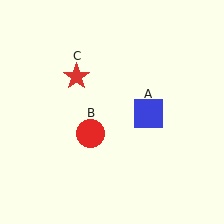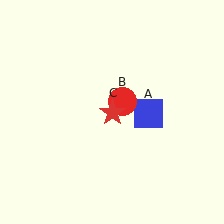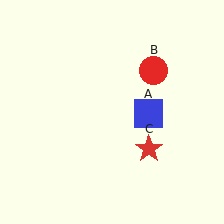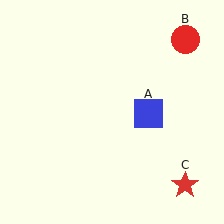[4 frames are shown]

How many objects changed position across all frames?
2 objects changed position: red circle (object B), red star (object C).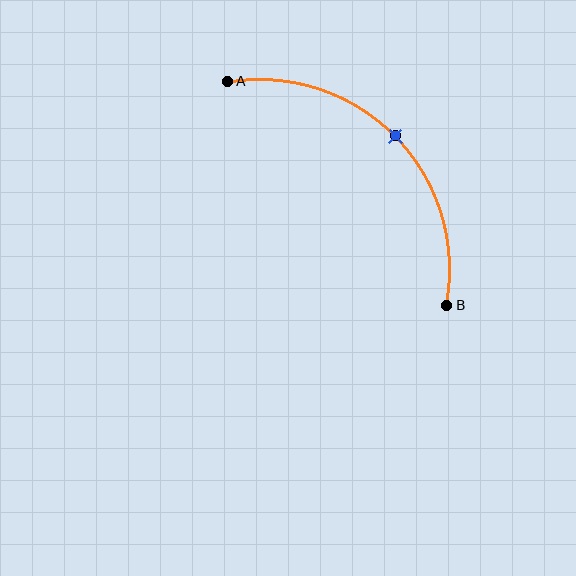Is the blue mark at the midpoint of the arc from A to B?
Yes. The blue mark lies on the arc at equal arc-length from both A and B — it is the arc midpoint.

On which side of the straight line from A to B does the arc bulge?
The arc bulges above and to the right of the straight line connecting A and B.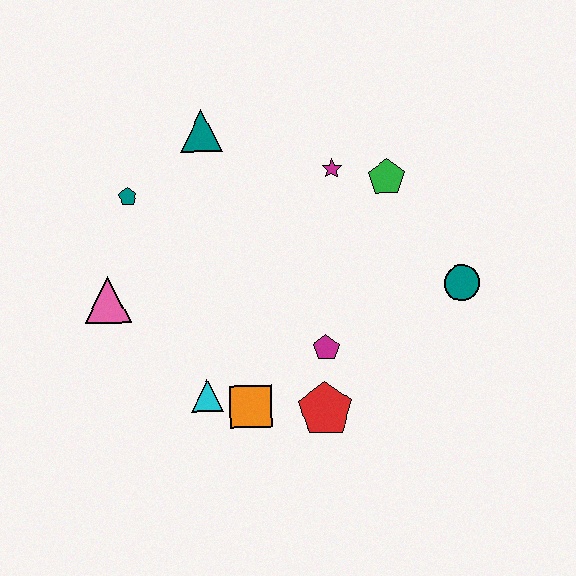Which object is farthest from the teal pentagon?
The teal circle is farthest from the teal pentagon.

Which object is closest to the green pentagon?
The magenta star is closest to the green pentagon.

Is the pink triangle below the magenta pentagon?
No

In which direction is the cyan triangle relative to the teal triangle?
The cyan triangle is below the teal triangle.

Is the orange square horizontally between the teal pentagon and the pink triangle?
No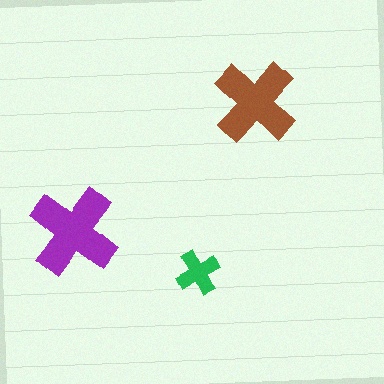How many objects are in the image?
There are 3 objects in the image.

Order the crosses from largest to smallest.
the purple one, the brown one, the green one.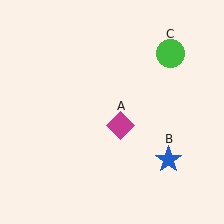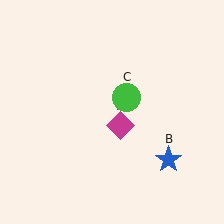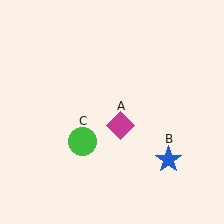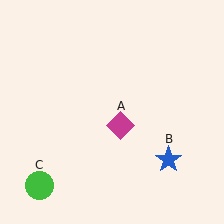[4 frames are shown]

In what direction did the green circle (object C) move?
The green circle (object C) moved down and to the left.